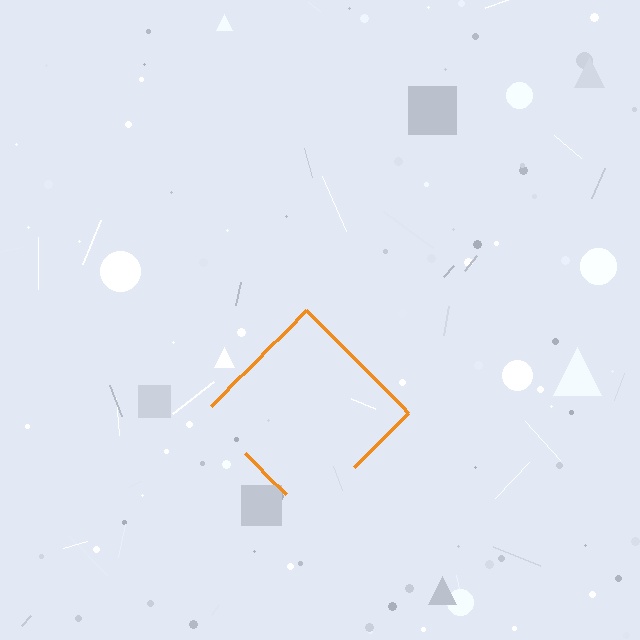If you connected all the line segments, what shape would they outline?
They would outline a diamond.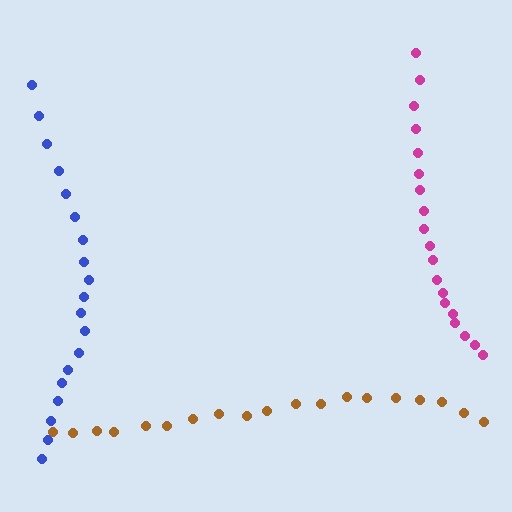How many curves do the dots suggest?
There are 3 distinct paths.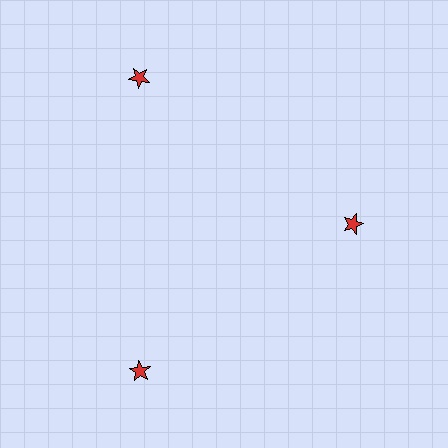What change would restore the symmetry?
The symmetry would be restored by moving it outward, back onto the ring so that all 3 stars sit at equal angles and equal distance from the center.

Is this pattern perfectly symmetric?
No. The 3 red stars are arranged in a ring, but one element near the 3 o'clock position is pulled inward toward the center, breaking the 3-fold rotational symmetry.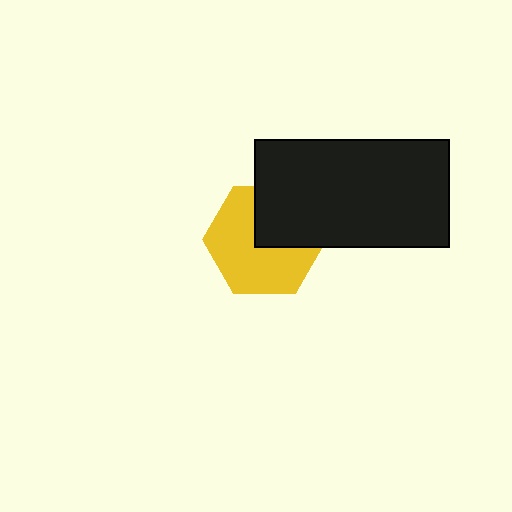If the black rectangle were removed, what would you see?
You would see the complete yellow hexagon.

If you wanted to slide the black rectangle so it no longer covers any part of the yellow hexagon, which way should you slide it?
Slide it toward the upper-right — that is the most direct way to separate the two shapes.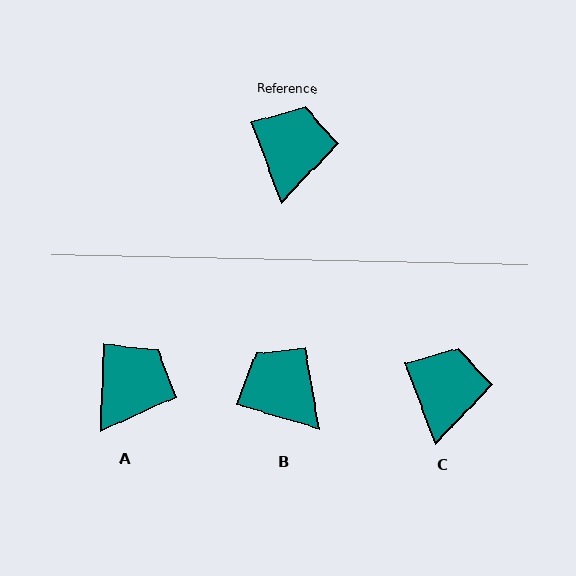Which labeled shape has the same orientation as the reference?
C.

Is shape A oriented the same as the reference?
No, it is off by about 22 degrees.